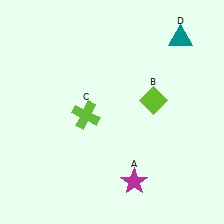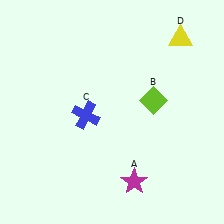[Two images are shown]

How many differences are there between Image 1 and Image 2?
There are 2 differences between the two images.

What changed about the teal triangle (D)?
In Image 1, D is teal. In Image 2, it changed to yellow.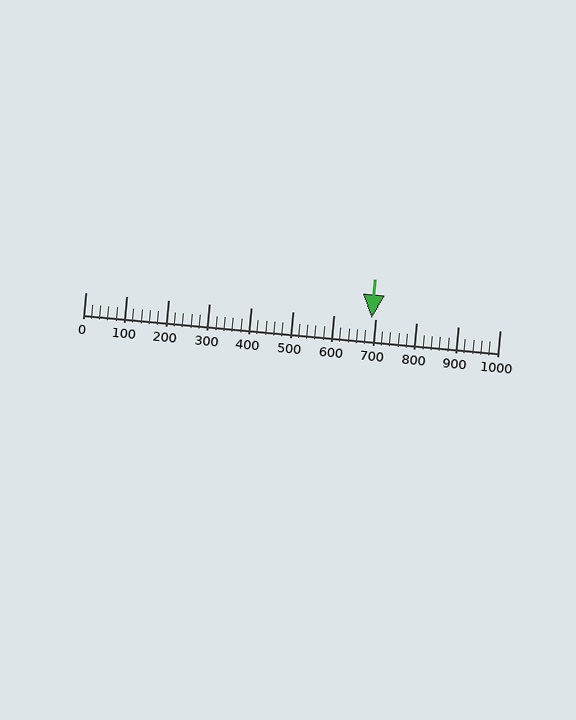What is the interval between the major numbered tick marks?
The major tick marks are spaced 100 units apart.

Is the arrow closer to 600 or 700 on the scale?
The arrow is closer to 700.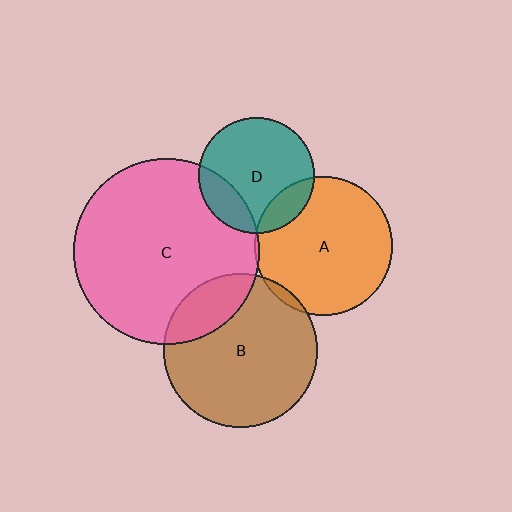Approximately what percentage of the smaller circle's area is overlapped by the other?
Approximately 5%.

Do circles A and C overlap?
Yes.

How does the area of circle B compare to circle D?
Approximately 1.7 times.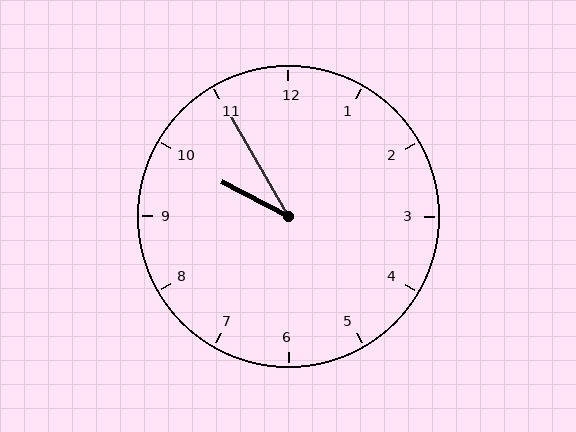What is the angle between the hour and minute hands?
Approximately 32 degrees.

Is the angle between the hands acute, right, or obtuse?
It is acute.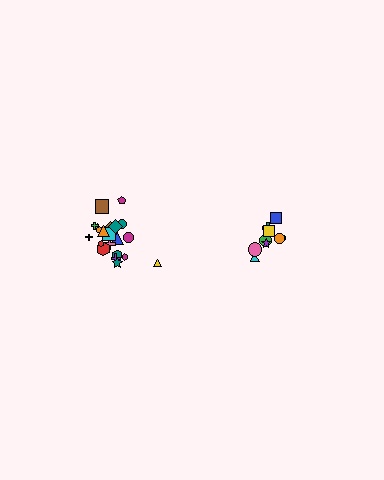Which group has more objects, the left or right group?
The left group.